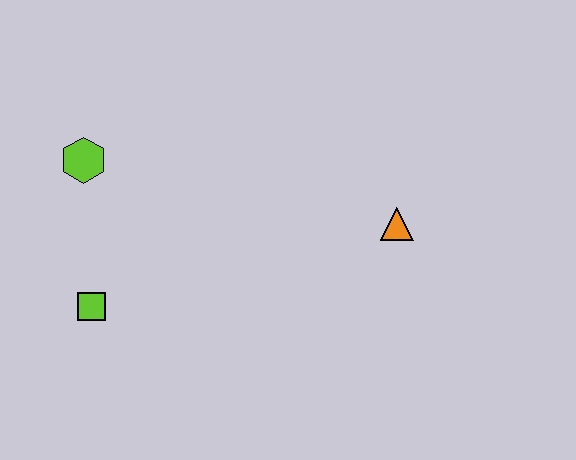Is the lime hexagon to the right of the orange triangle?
No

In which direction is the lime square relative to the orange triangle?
The lime square is to the left of the orange triangle.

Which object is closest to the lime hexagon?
The lime square is closest to the lime hexagon.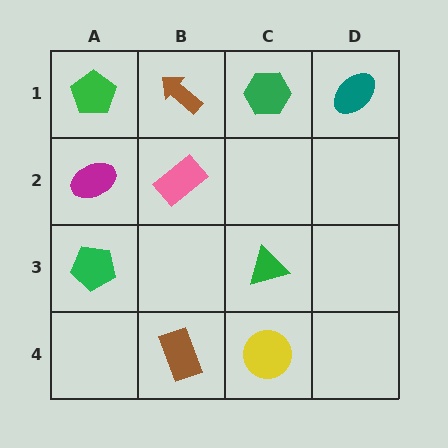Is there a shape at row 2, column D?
No, that cell is empty.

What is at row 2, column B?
A pink rectangle.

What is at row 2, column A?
A magenta ellipse.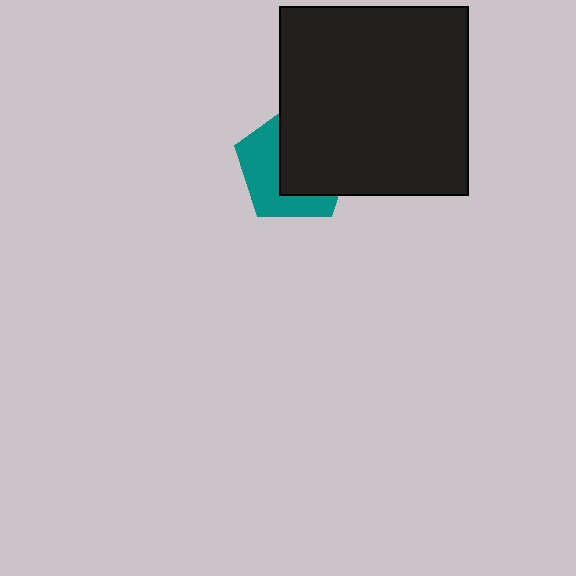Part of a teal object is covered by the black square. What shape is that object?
It is a pentagon.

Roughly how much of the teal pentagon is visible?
About half of it is visible (roughly 46%).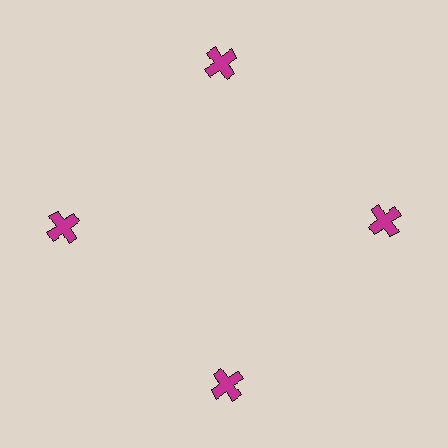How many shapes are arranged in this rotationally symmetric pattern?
There are 4 shapes, arranged in 4 groups of 1.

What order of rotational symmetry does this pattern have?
This pattern has 4-fold rotational symmetry.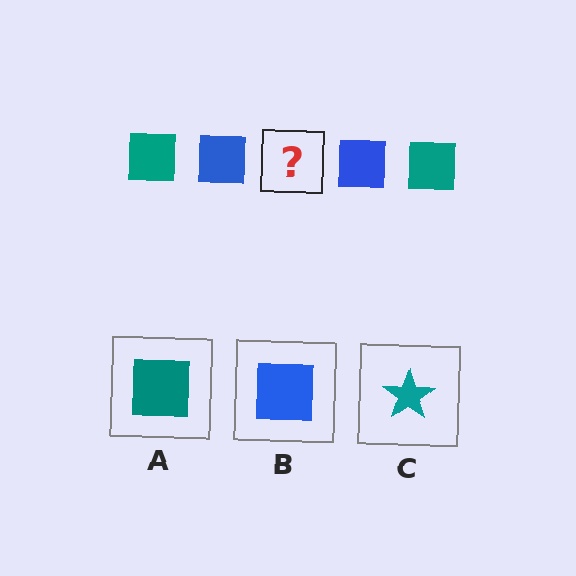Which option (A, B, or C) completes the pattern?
A.